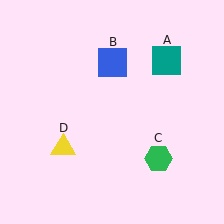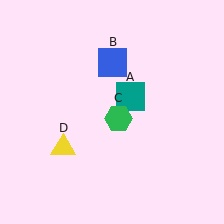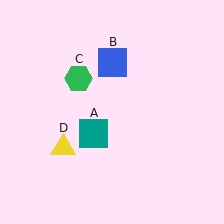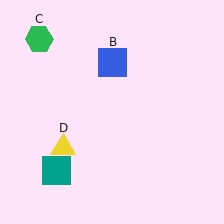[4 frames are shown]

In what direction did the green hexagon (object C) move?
The green hexagon (object C) moved up and to the left.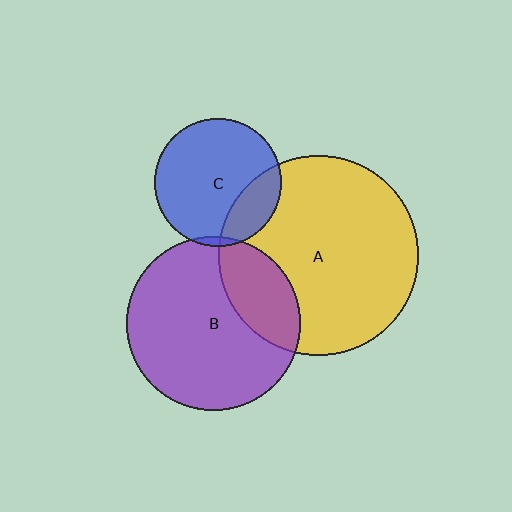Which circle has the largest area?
Circle A (yellow).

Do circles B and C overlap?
Yes.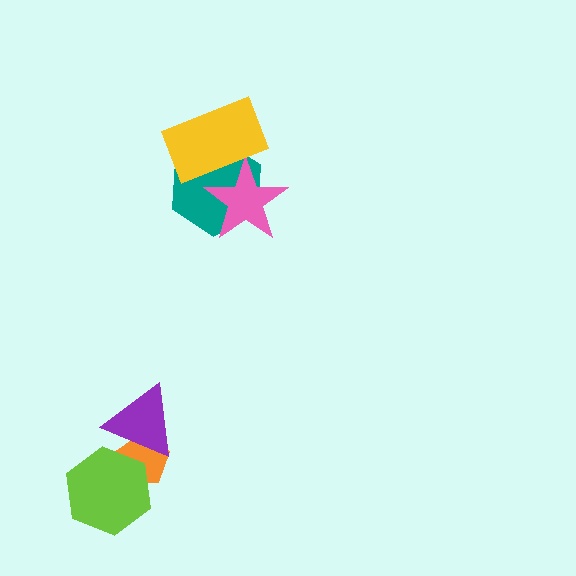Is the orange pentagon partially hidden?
Yes, it is partially covered by another shape.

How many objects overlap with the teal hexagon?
2 objects overlap with the teal hexagon.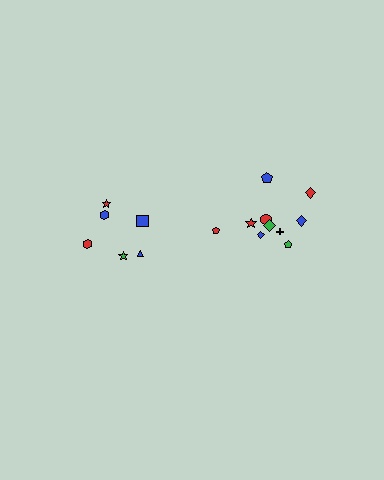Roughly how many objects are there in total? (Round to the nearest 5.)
Roughly 15 objects in total.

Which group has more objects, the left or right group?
The right group.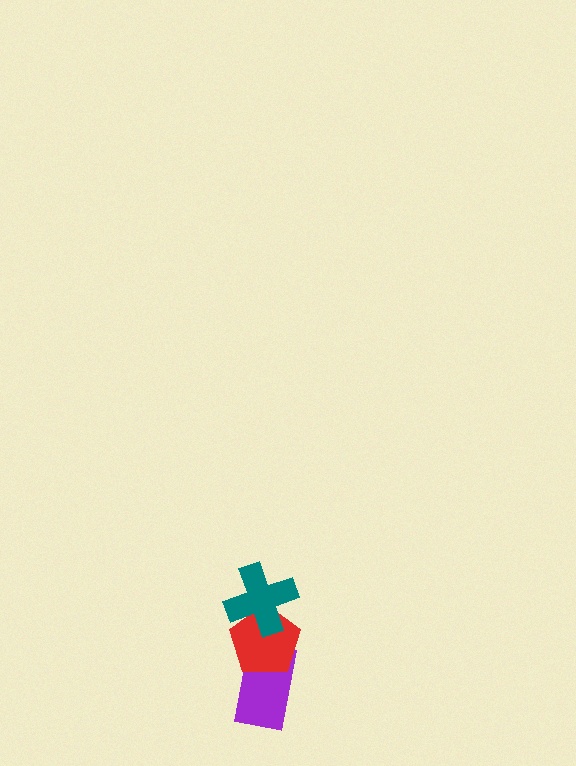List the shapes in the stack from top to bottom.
From top to bottom: the teal cross, the red pentagon, the purple rectangle.